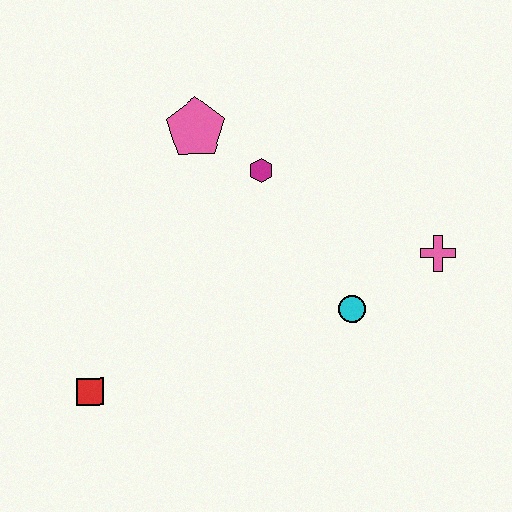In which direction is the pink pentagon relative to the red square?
The pink pentagon is above the red square.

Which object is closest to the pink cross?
The cyan circle is closest to the pink cross.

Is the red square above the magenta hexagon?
No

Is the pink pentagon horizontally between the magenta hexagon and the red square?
Yes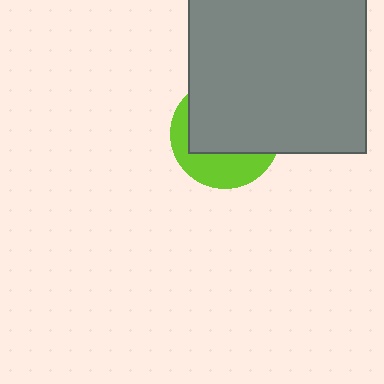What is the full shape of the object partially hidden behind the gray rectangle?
The partially hidden object is a lime circle.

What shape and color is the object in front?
The object in front is a gray rectangle.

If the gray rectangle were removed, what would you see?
You would see the complete lime circle.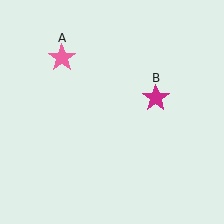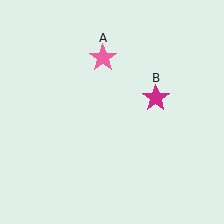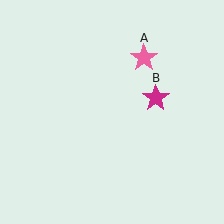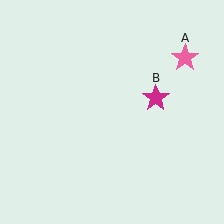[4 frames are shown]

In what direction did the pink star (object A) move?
The pink star (object A) moved right.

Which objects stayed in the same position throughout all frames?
Magenta star (object B) remained stationary.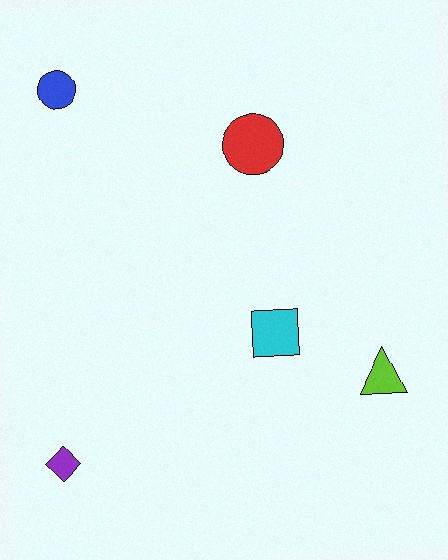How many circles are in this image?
There are 2 circles.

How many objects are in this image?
There are 5 objects.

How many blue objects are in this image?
There is 1 blue object.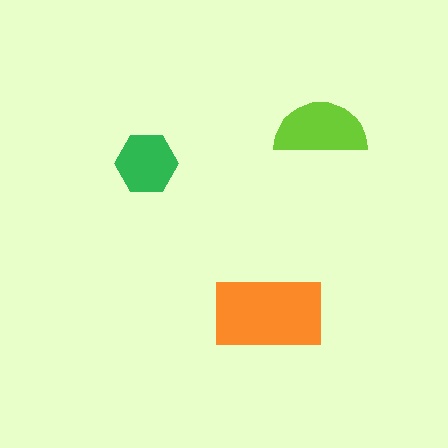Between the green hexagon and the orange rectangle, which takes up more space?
The orange rectangle.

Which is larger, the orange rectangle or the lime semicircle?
The orange rectangle.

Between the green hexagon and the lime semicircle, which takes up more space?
The lime semicircle.